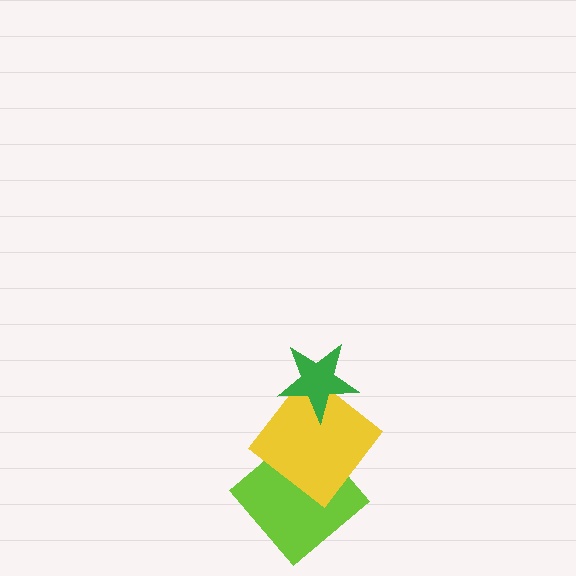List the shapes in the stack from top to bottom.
From top to bottom: the green star, the yellow diamond, the lime diamond.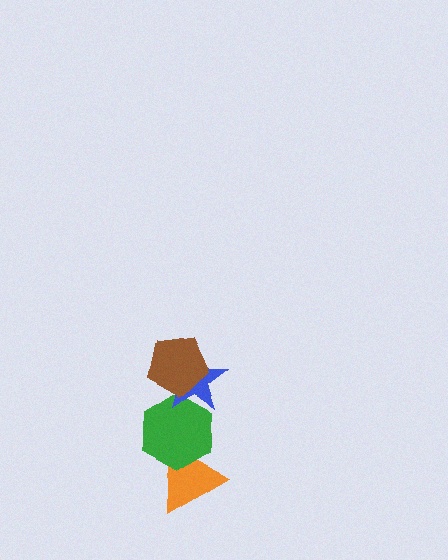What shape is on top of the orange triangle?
The green hexagon is on top of the orange triangle.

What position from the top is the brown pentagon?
The brown pentagon is 1st from the top.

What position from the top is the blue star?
The blue star is 2nd from the top.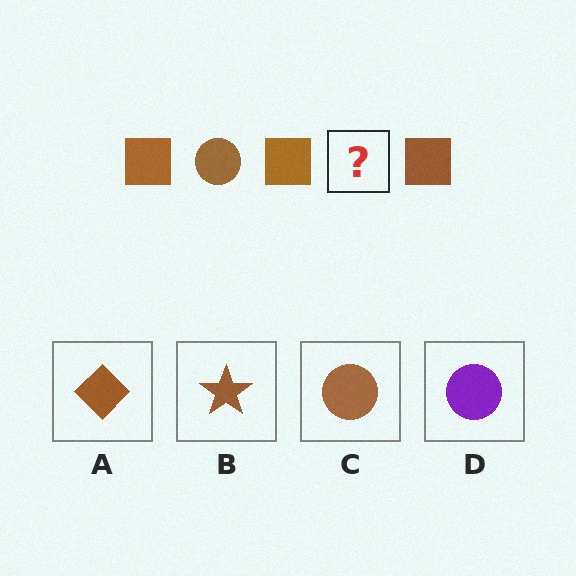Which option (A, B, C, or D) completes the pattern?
C.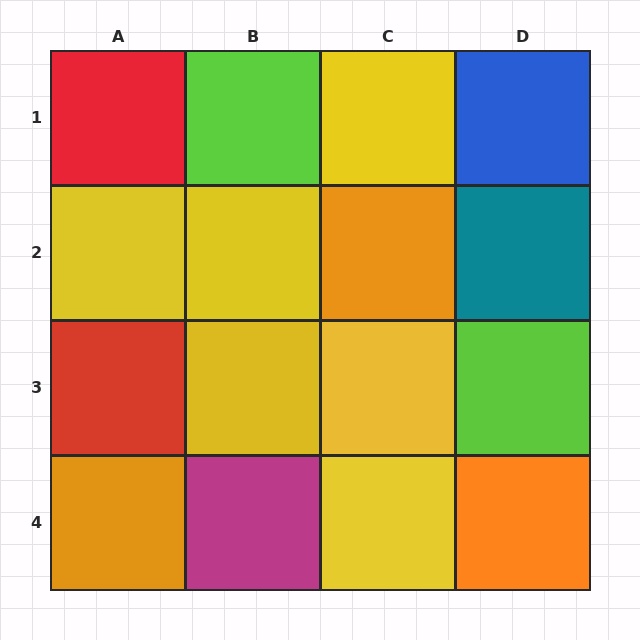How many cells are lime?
2 cells are lime.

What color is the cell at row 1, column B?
Lime.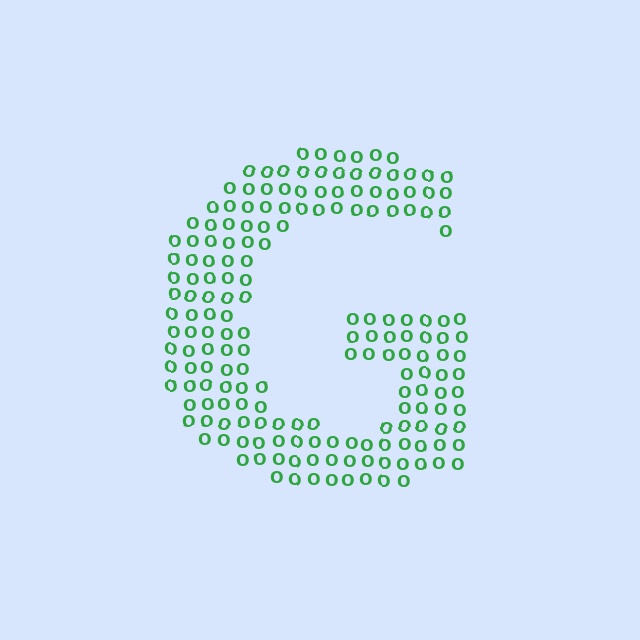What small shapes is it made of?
It is made of small letter O's.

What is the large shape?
The large shape is the letter G.